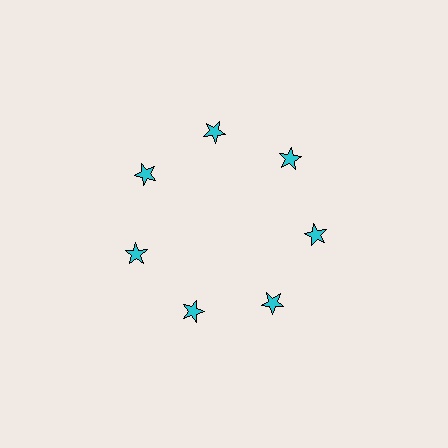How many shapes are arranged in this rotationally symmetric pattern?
There are 7 shapes, arranged in 7 groups of 1.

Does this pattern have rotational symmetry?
Yes, this pattern has 7-fold rotational symmetry. It looks the same after rotating 51 degrees around the center.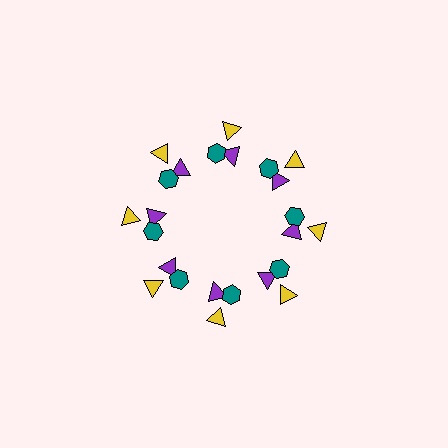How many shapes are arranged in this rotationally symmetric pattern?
There are 24 shapes, arranged in 8 groups of 3.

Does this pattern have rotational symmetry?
Yes, this pattern has 8-fold rotational symmetry. It looks the same after rotating 45 degrees around the center.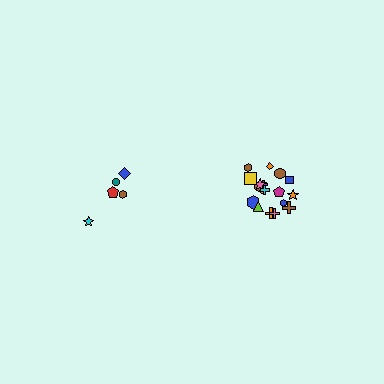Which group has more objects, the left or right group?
The right group.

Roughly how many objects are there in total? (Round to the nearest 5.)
Roughly 25 objects in total.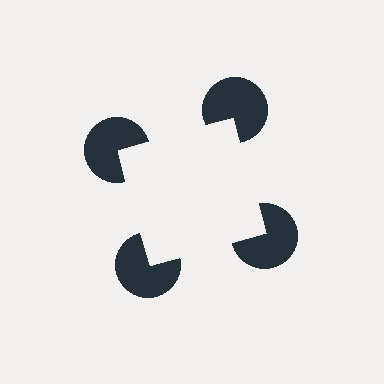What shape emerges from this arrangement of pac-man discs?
An illusory square — its edges are inferred from the aligned wedge cuts in the pac-man discs, not physically drawn.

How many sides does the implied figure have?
4 sides.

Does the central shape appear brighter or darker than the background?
It typically appears slightly brighter than the background, even though no actual brightness change is drawn.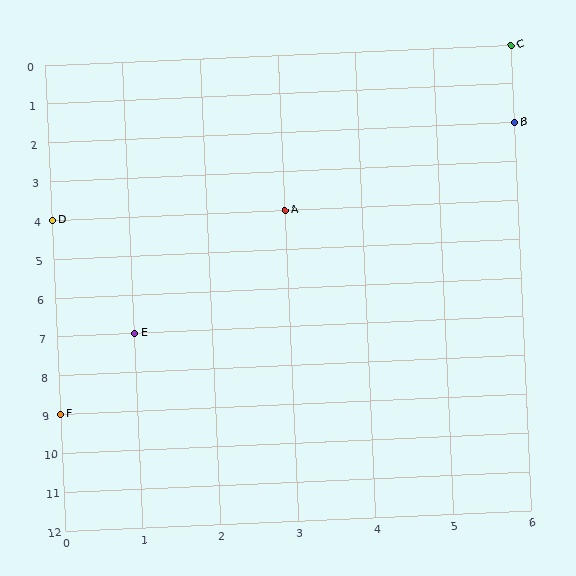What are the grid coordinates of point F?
Point F is at grid coordinates (0, 9).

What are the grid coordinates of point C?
Point C is at grid coordinates (6, 0).